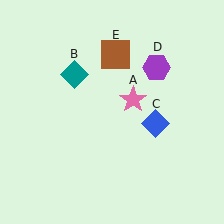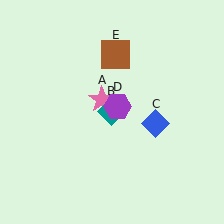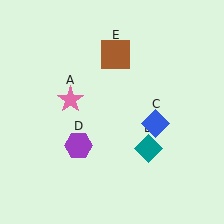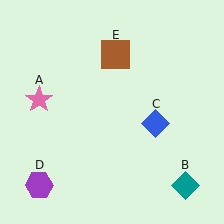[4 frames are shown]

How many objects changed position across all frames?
3 objects changed position: pink star (object A), teal diamond (object B), purple hexagon (object D).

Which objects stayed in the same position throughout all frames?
Blue diamond (object C) and brown square (object E) remained stationary.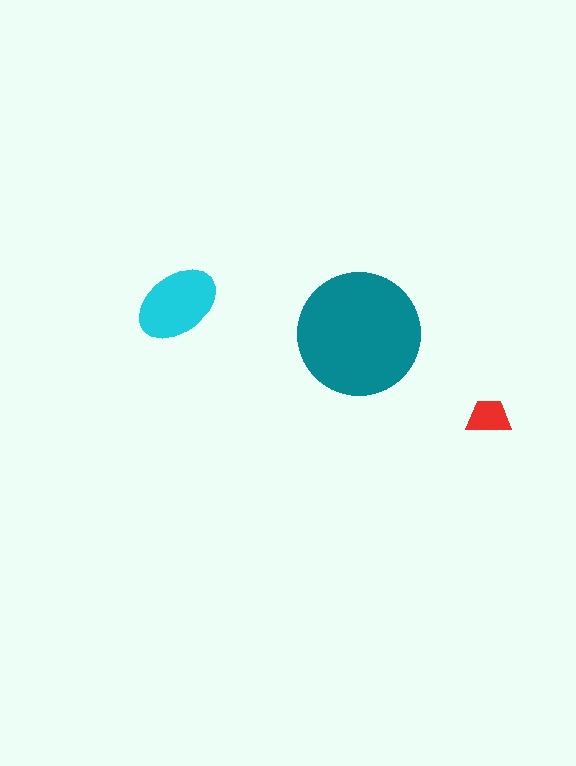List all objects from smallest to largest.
The red trapezoid, the cyan ellipse, the teal circle.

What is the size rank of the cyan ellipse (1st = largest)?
2nd.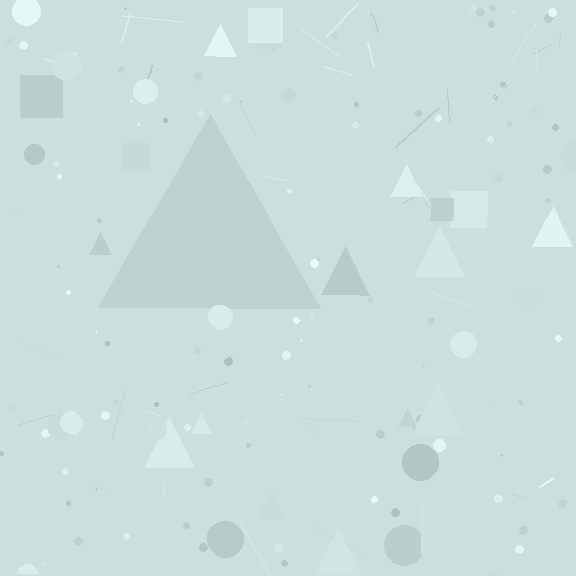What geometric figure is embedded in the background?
A triangle is embedded in the background.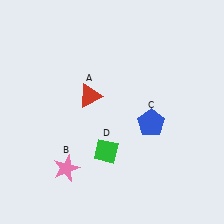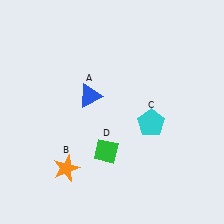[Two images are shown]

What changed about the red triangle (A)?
In Image 1, A is red. In Image 2, it changed to blue.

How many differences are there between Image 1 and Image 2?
There are 3 differences between the two images.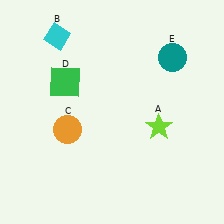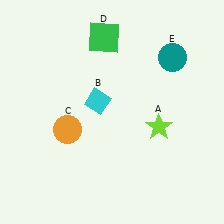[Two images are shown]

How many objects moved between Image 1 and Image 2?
2 objects moved between the two images.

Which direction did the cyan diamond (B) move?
The cyan diamond (B) moved down.